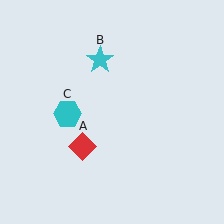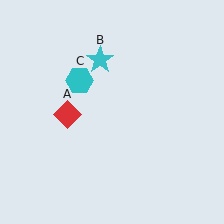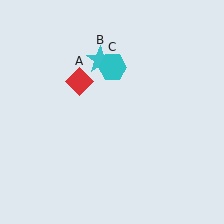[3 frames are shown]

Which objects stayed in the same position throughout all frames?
Cyan star (object B) remained stationary.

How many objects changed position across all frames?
2 objects changed position: red diamond (object A), cyan hexagon (object C).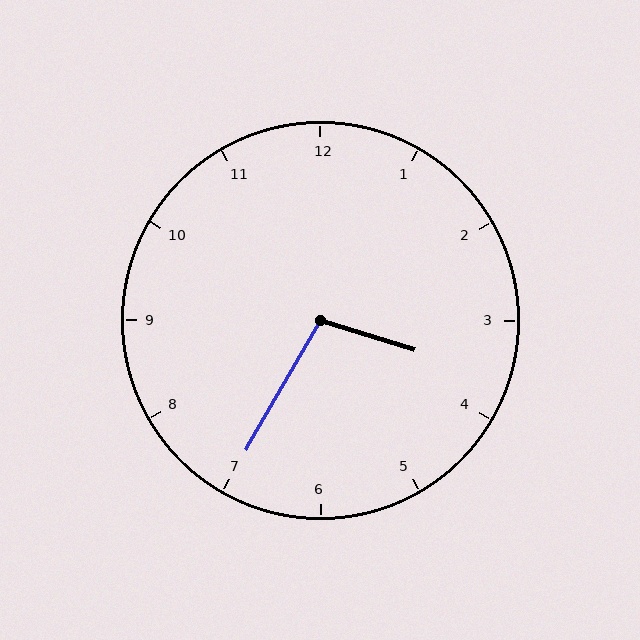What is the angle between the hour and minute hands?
Approximately 102 degrees.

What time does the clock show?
3:35.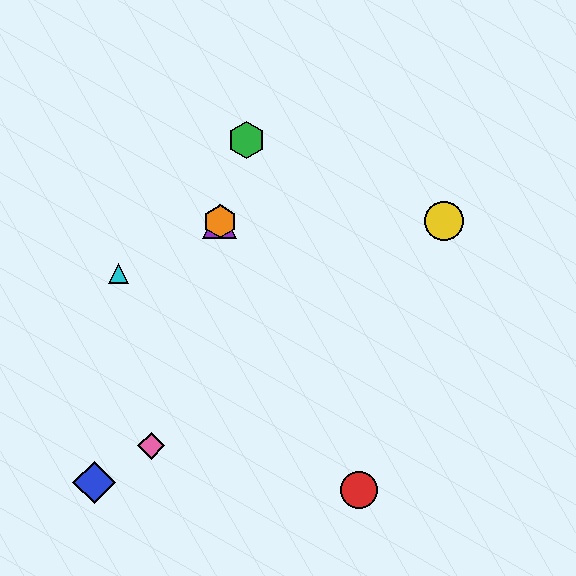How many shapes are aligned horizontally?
3 shapes (the yellow circle, the purple triangle, the orange hexagon) are aligned horizontally.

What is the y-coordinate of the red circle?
The red circle is at y≈490.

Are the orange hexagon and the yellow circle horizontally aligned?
Yes, both are at y≈221.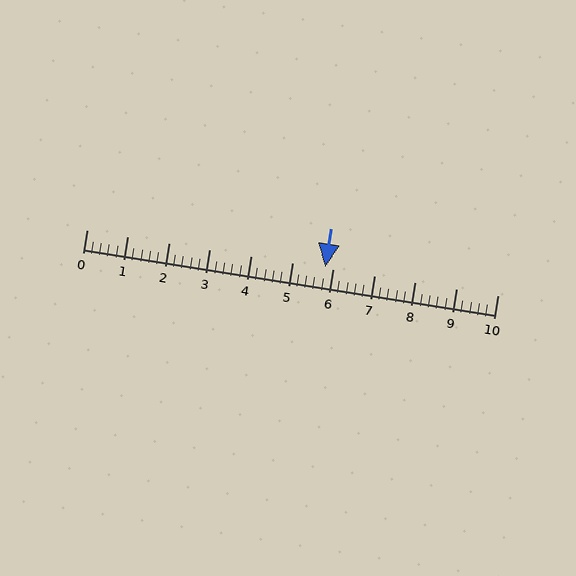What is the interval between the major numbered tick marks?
The major tick marks are spaced 1 units apart.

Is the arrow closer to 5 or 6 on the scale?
The arrow is closer to 6.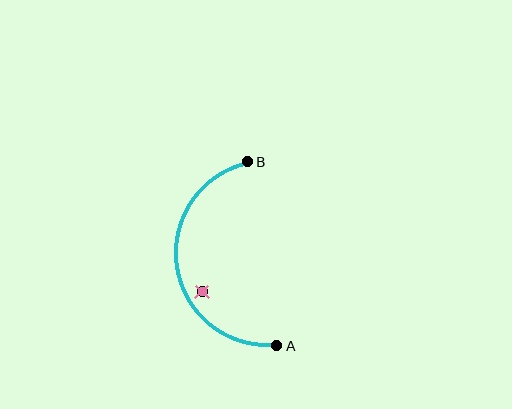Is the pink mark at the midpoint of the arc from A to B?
No — the pink mark does not lie on the arc at all. It sits slightly inside the curve.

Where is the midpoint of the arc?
The arc midpoint is the point on the curve farthest from the straight line joining A and B. It sits to the left of that line.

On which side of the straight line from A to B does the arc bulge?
The arc bulges to the left of the straight line connecting A and B.